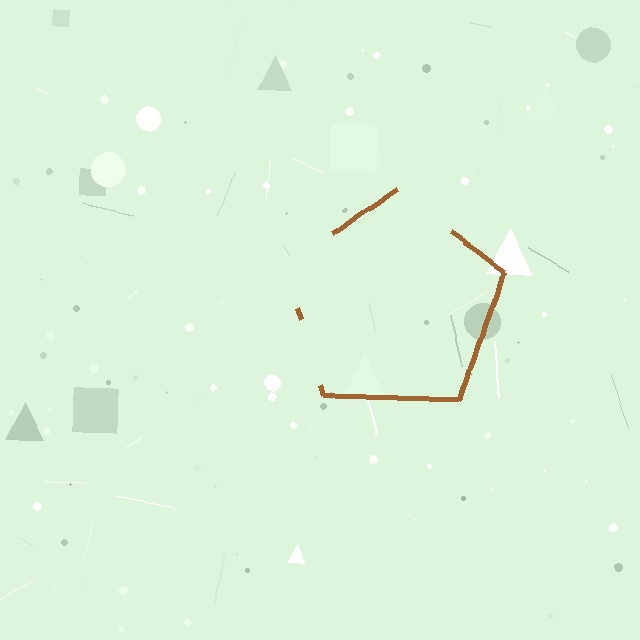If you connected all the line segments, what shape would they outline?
They would outline a pentagon.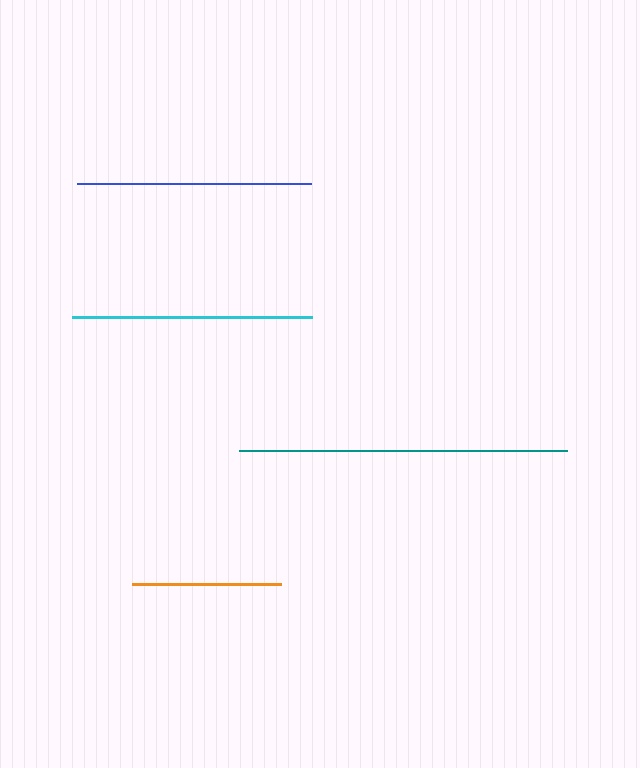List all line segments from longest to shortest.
From longest to shortest: teal, cyan, blue, orange.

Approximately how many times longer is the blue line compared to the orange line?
The blue line is approximately 1.6 times the length of the orange line.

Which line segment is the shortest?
The orange line is the shortest at approximately 149 pixels.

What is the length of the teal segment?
The teal segment is approximately 328 pixels long.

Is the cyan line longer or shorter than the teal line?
The teal line is longer than the cyan line.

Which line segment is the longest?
The teal line is the longest at approximately 328 pixels.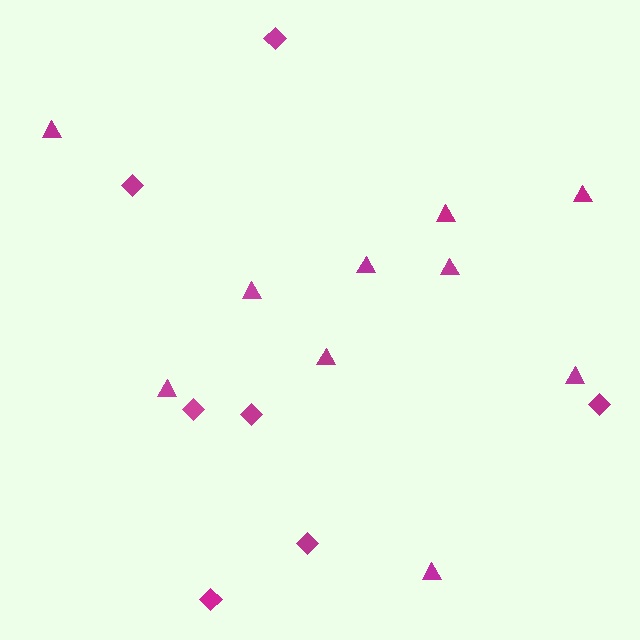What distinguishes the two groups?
There are 2 groups: one group of diamonds (7) and one group of triangles (10).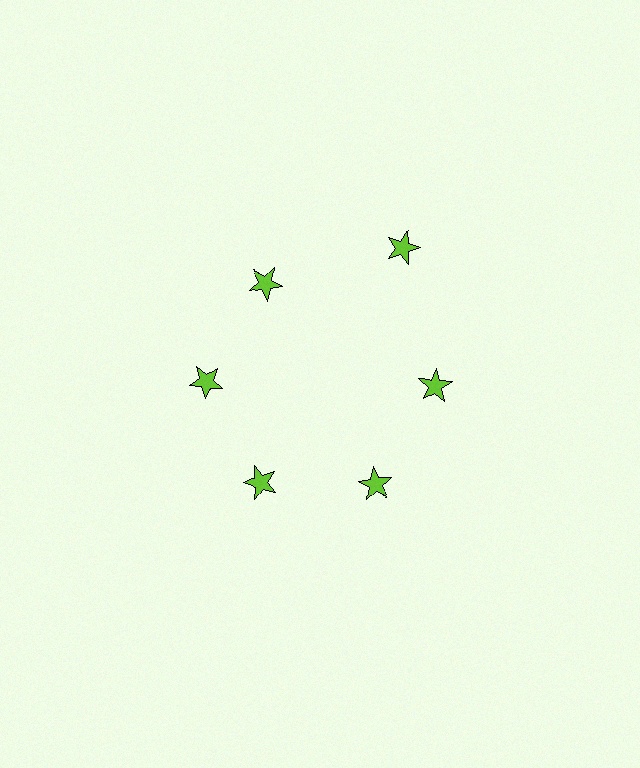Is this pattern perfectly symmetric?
No. The 6 lime stars are arranged in a ring, but one element near the 1 o'clock position is pushed outward from the center, breaking the 6-fold rotational symmetry.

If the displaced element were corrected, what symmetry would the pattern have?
It would have 6-fold rotational symmetry — the pattern would map onto itself every 60 degrees.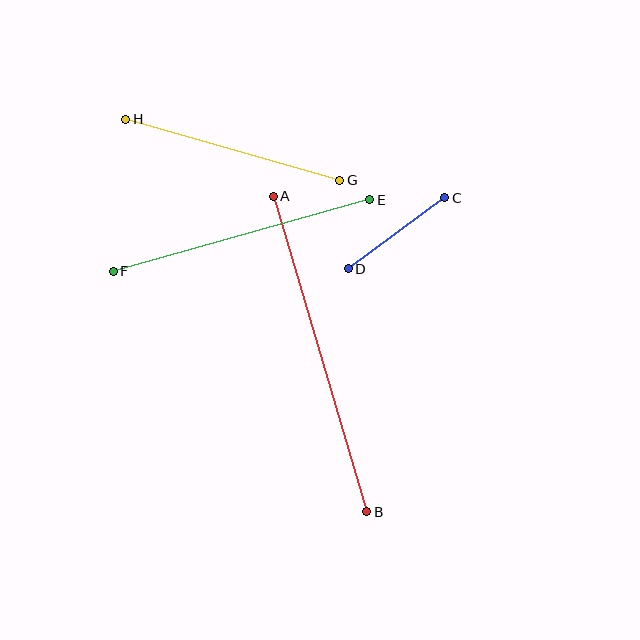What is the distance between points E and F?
The distance is approximately 266 pixels.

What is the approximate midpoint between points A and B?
The midpoint is at approximately (320, 354) pixels.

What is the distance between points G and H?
The distance is approximately 223 pixels.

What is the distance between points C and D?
The distance is approximately 119 pixels.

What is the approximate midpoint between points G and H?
The midpoint is at approximately (233, 150) pixels.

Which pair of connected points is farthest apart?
Points A and B are farthest apart.